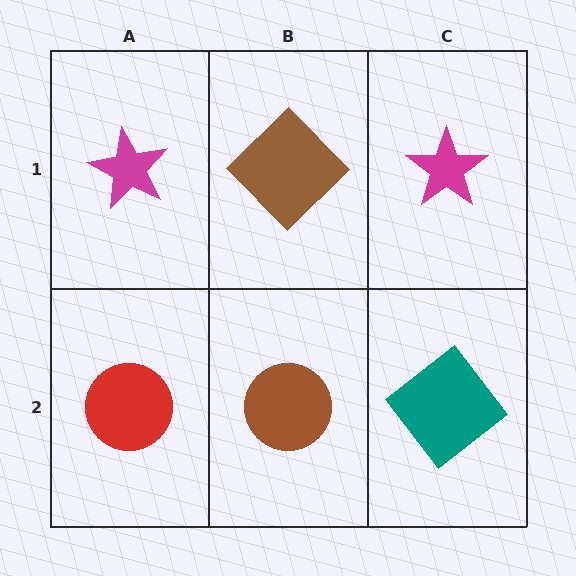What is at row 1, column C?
A magenta star.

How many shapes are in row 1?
3 shapes.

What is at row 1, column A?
A magenta star.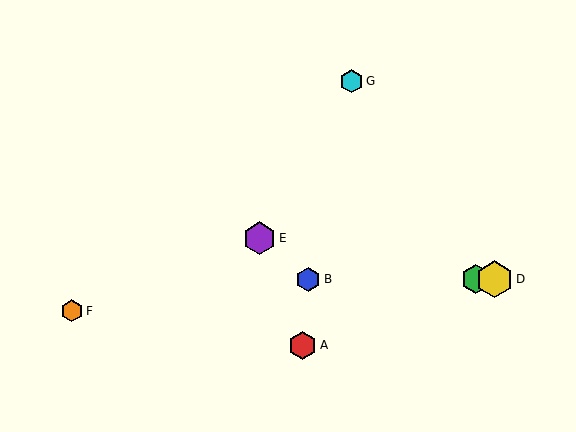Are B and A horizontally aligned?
No, B is at y≈279 and A is at y≈345.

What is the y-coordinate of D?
Object D is at y≈279.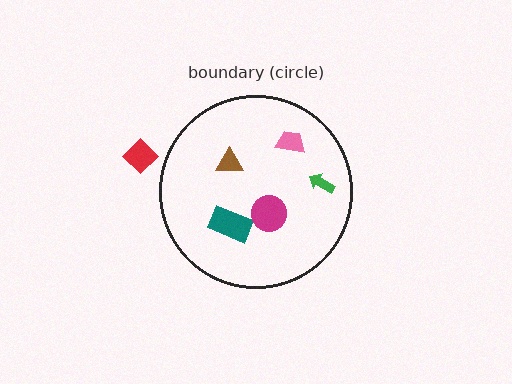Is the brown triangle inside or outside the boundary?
Inside.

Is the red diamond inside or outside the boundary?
Outside.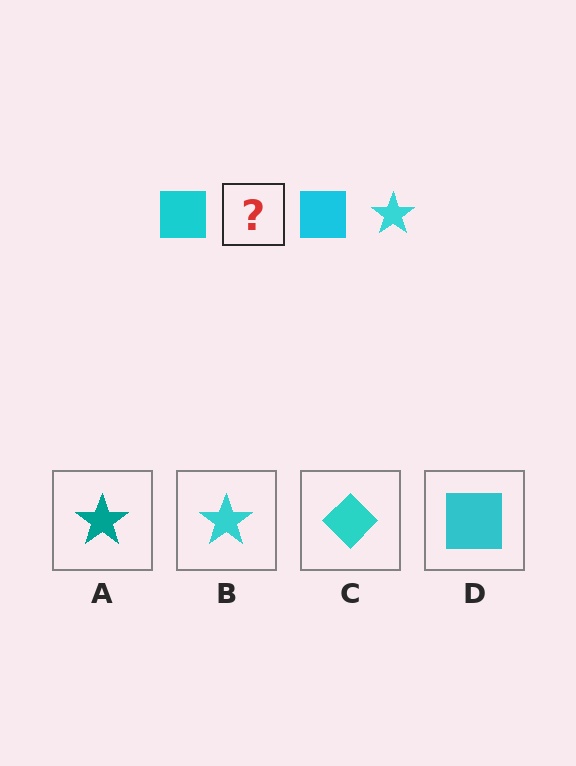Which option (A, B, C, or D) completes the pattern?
B.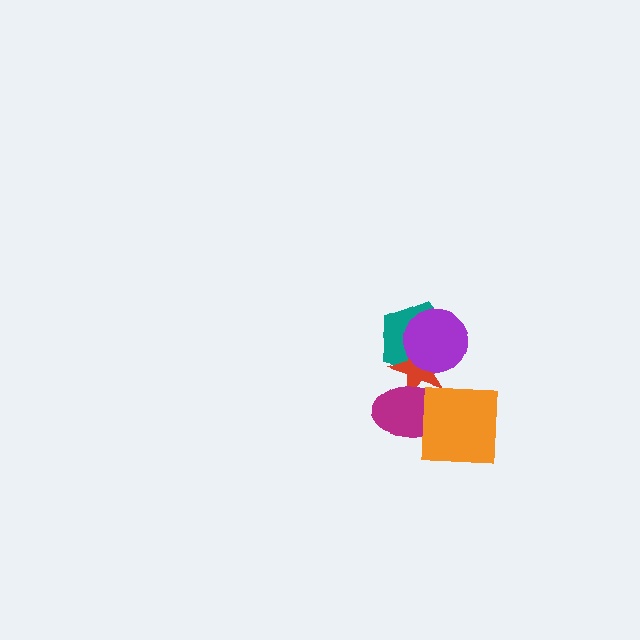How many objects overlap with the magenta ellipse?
2 objects overlap with the magenta ellipse.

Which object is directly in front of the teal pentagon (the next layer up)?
The red star is directly in front of the teal pentagon.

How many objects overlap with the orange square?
1 object overlaps with the orange square.